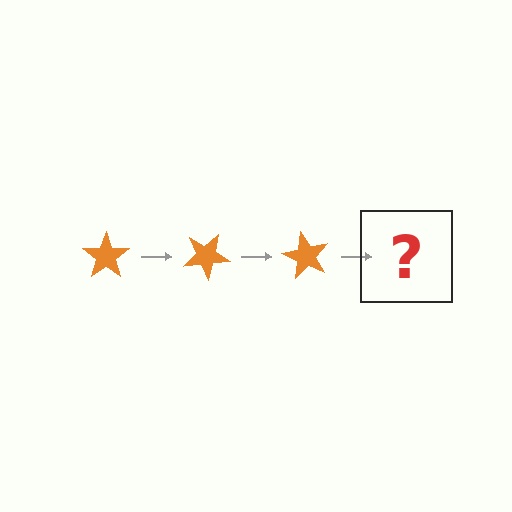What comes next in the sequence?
The next element should be an orange star rotated 90 degrees.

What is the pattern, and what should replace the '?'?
The pattern is that the star rotates 30 degrees each step. The '?' should be an orange star rotated 90 degrees.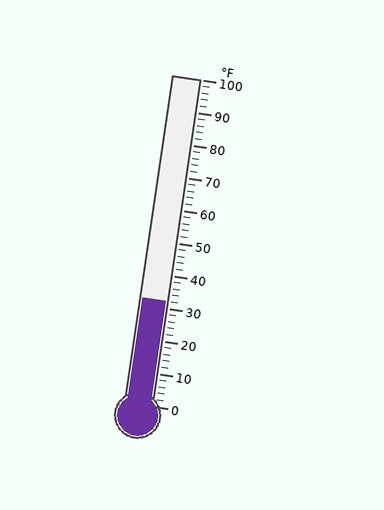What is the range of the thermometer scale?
The thermometer scale ranges from 0°F to 100°F.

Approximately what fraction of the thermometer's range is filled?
The thermometer is filled to approximately 30% of its range.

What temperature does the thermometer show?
The thermometer shows approximately 32°F.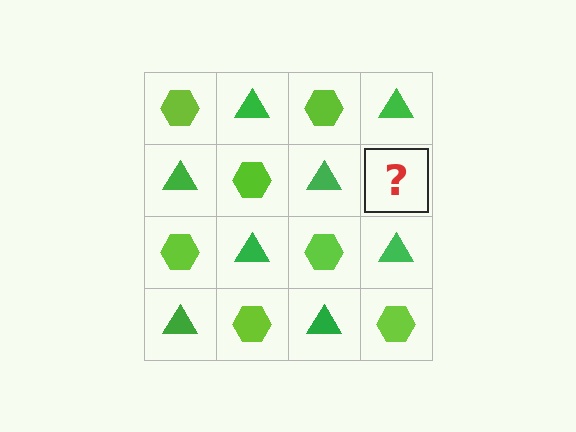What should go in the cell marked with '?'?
The missing cell should contain a lime hexagon.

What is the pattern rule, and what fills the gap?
The rule is that it alternates lime hexagon and green triangle in a checkerboard pattern. The gap should be filled with a lime hexagon.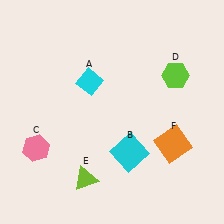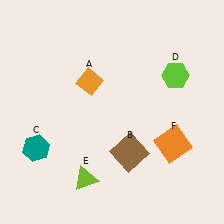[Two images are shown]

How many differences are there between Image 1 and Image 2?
There are 3 differences between the two images.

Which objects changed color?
A changed from cyan to orange. B changed from cyan to brown. C changed from pink to teal.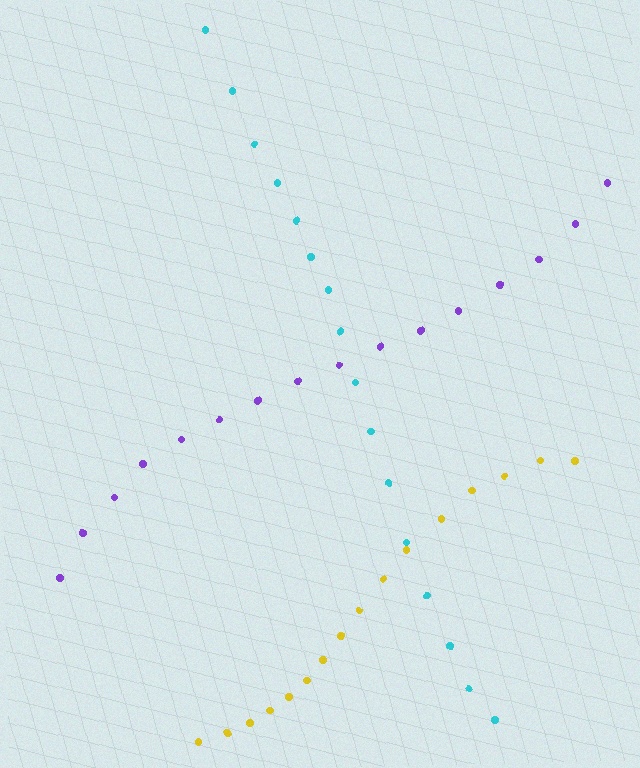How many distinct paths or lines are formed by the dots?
There are 3 distinct paths.